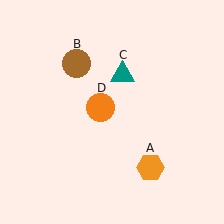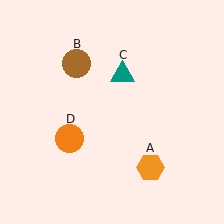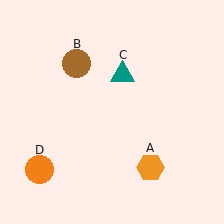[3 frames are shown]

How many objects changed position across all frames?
1 object changed position: orange circle (object D).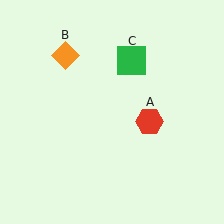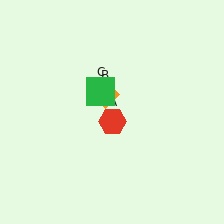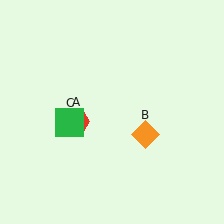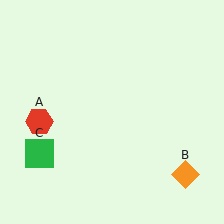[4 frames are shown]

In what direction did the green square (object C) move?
The green square (object C) moved down and to the left.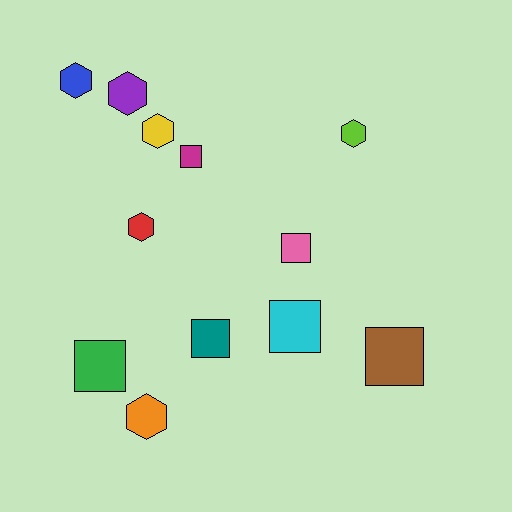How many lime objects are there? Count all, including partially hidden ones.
There is 1 lime object.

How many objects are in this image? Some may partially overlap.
There are 12 objects.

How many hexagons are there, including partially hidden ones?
There are 6 hexagons.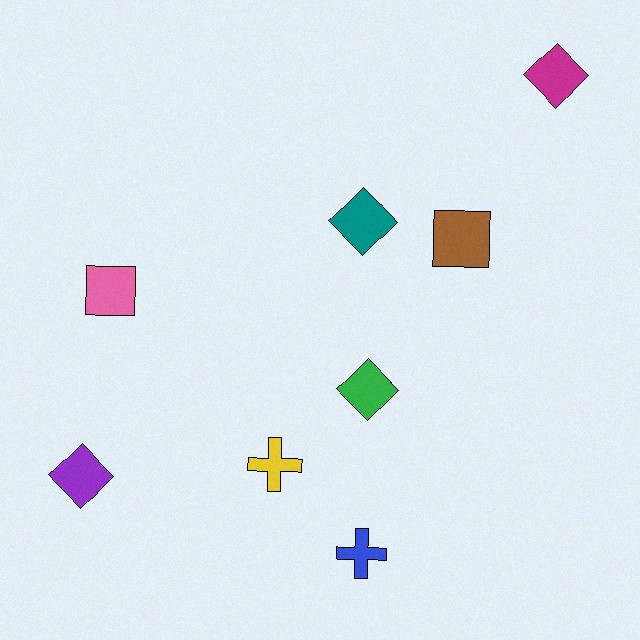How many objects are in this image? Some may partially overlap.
There are 8 objects.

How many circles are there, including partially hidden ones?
There are no circles.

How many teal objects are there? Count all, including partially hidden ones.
There is 1 teal object.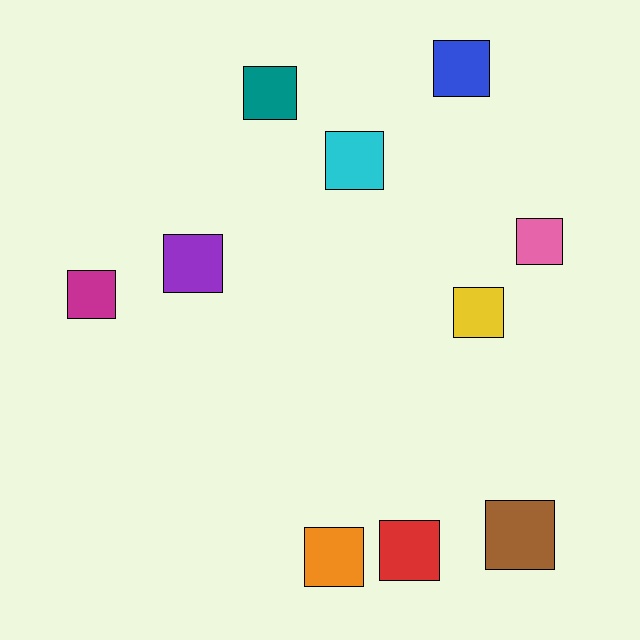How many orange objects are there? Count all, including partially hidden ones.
There is 1 orange object.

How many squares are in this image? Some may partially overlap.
There are 10 squares.